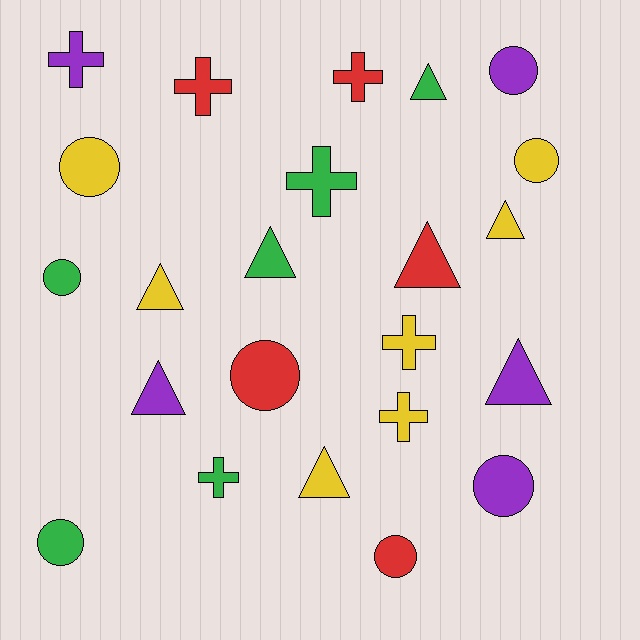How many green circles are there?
There are 2 green circles.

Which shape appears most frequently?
Circle, with 8 objects.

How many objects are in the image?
There are 23 objects.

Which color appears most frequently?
Yellow, with 7 objects.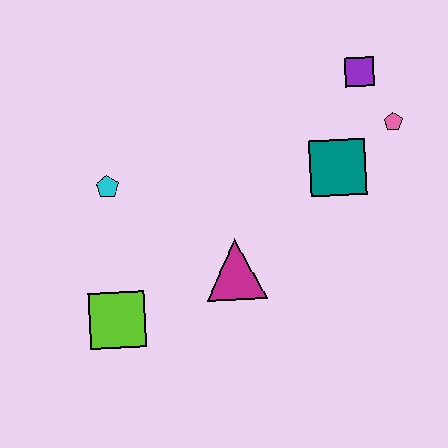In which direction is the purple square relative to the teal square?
The purple square is above the teal square.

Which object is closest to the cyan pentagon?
The lime square is closest to the cyan pentagon.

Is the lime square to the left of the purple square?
Yes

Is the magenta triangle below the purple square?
Yes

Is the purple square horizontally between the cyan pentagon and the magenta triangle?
No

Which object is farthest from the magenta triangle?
The purple square is farthest from the magenta triangle.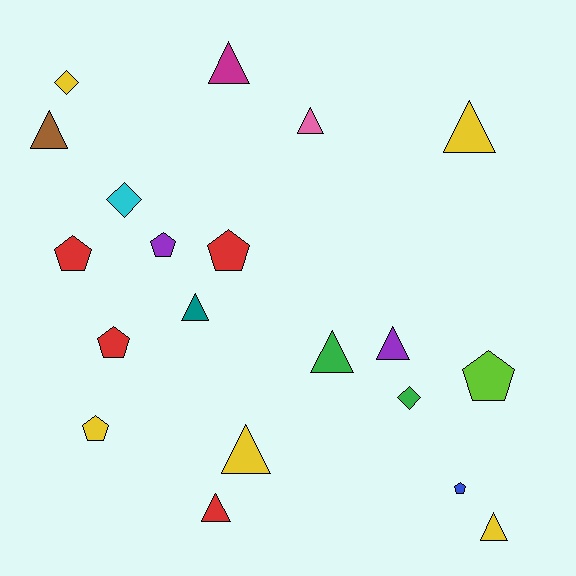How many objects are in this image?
There are 20 objects.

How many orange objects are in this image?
There are no orange objects.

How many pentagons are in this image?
There are 7 pentagons.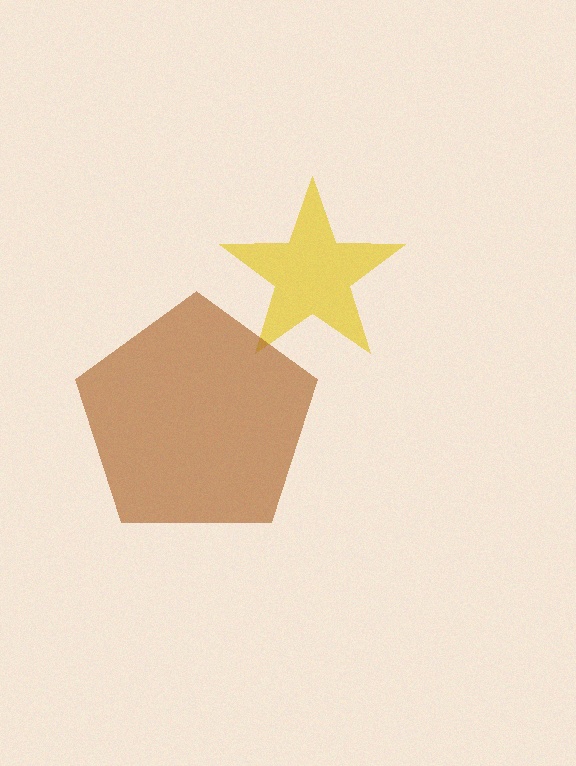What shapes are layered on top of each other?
The layered shapes are: a yellow star, a brown pentagon.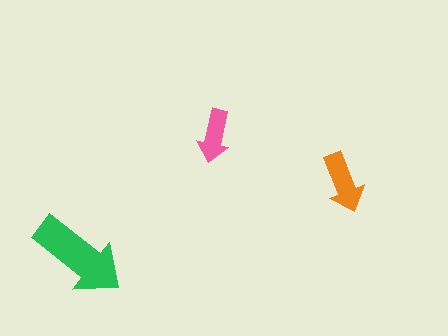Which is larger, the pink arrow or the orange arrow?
The orange one.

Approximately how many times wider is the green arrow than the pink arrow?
About 2 times wider.